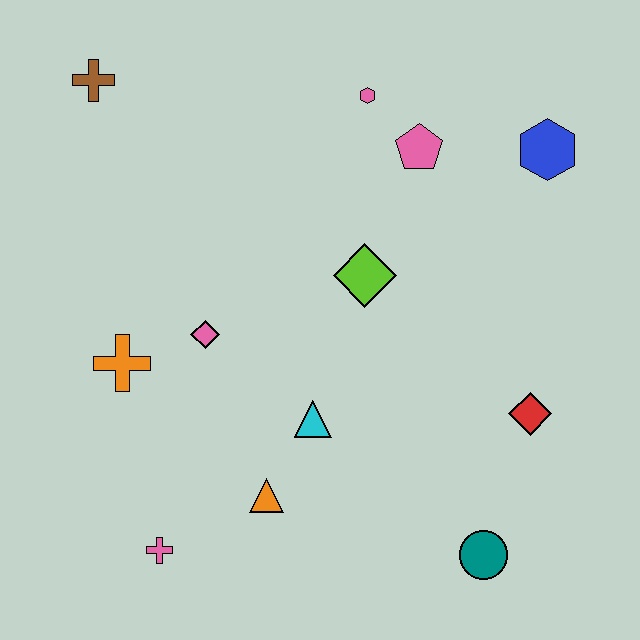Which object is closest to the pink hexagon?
The pink pentagon is closest to the pink hexagon.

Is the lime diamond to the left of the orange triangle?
No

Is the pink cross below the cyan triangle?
Yes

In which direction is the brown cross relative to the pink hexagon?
The brown cross is to the left of the pink hexagon.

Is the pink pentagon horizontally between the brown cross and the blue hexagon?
Yes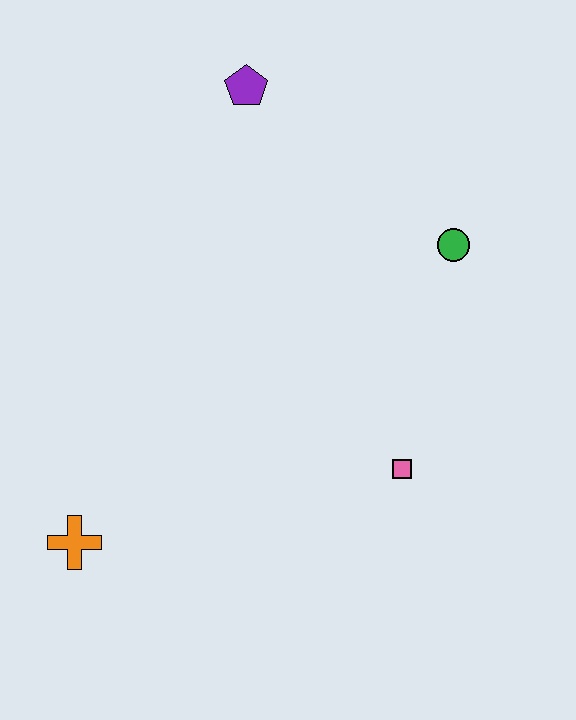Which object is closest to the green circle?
The pink square is closest to the green circle.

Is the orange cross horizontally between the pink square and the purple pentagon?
No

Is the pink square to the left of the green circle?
Yes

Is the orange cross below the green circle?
Yes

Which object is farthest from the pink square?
The purple pentagon is farthest from the pink square.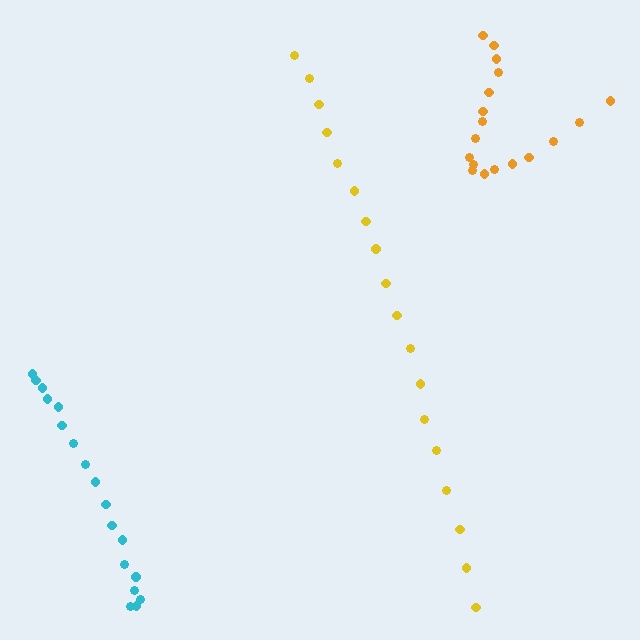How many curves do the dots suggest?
There are 3 distinct paths.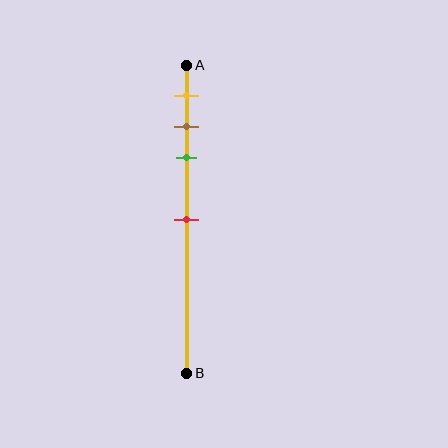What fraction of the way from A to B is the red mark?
The red mark is approximately 50% (0.5) of the way from A to B.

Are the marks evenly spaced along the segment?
No, the marks are not evenly spaced.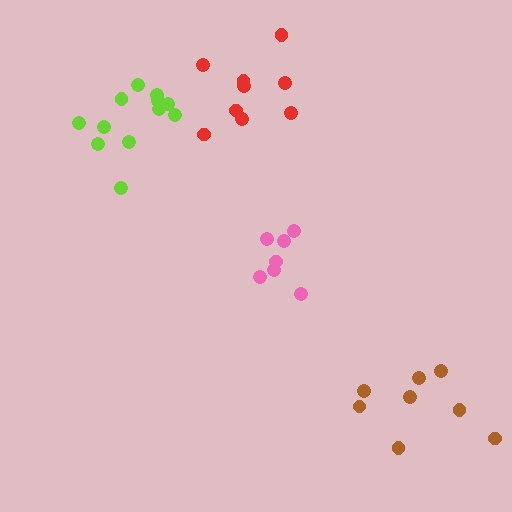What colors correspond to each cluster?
The clusters are colored: red, pink, brown, lime.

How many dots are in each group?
Group 1: 9 dots, Group 2: 7 dots, Group 3: 8 dots, Group 4: 12 dots (36 total).